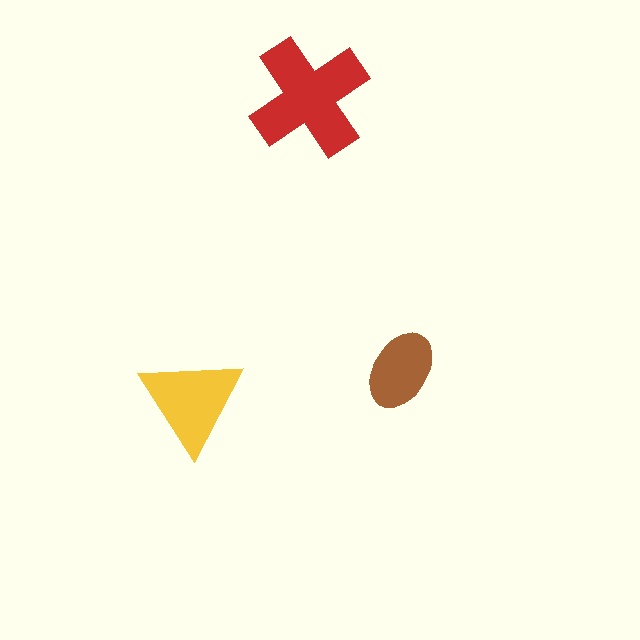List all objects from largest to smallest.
The red cross, the yellow triangle, the brown ellipse.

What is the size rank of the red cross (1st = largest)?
1st.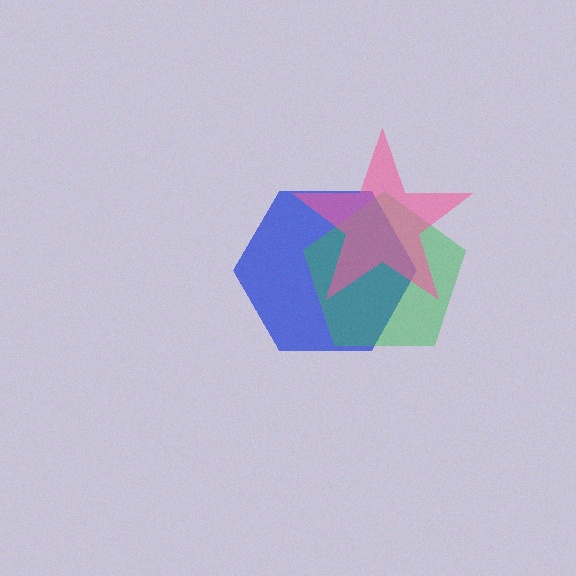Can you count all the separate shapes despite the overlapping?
Yes, there are 3 separate shapes.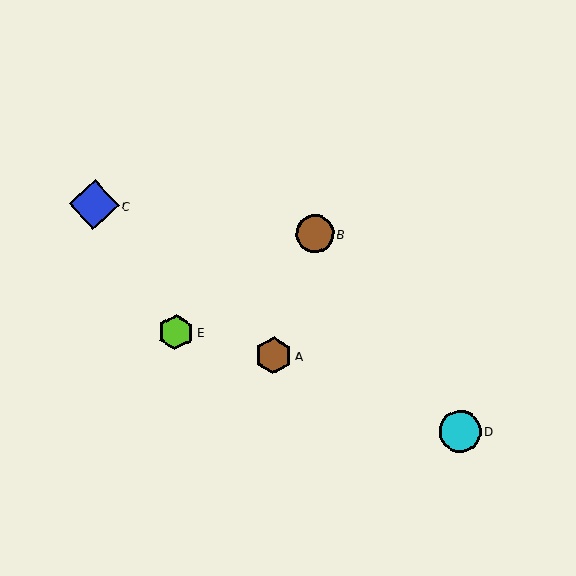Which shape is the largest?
The blue diamond (labeled C) is the largest.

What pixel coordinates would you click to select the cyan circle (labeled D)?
Click at (460, 431) to select the cyan circle D.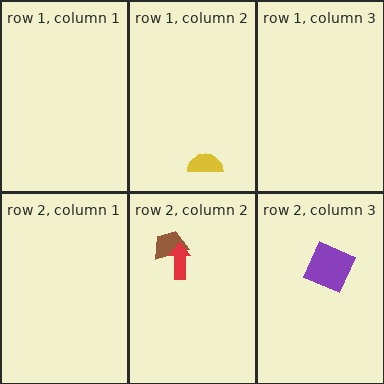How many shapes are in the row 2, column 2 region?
2.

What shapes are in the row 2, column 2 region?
The brown trapezoid, the red arrow.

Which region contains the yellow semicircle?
The row 1, column 2 region.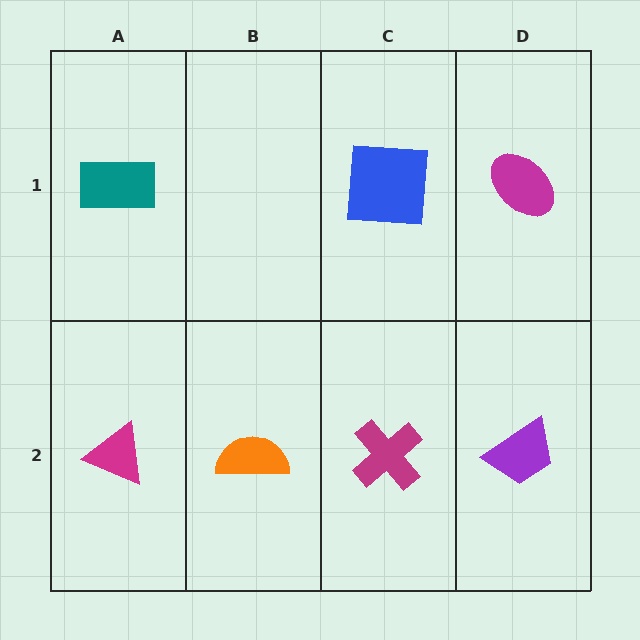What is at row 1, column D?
A magenta ellipse.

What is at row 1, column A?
A teal rectangle.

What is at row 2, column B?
An orange semicircle.